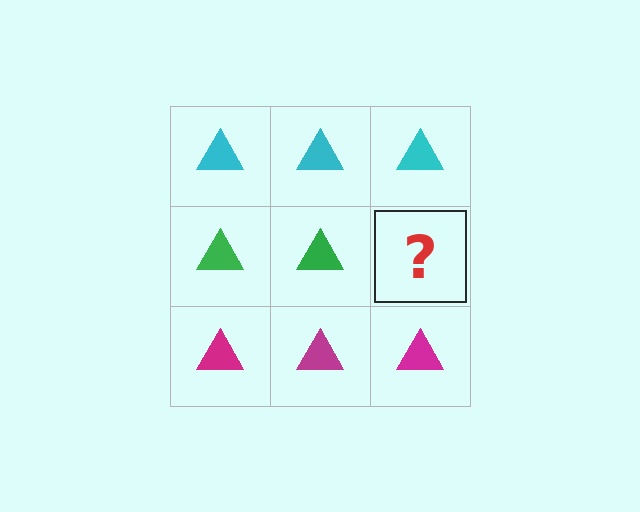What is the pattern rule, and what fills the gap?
The rule is that each row has a consistent color. The gap should be filled with a green triangle.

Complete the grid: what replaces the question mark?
The question mark should be replaced with a green triangle.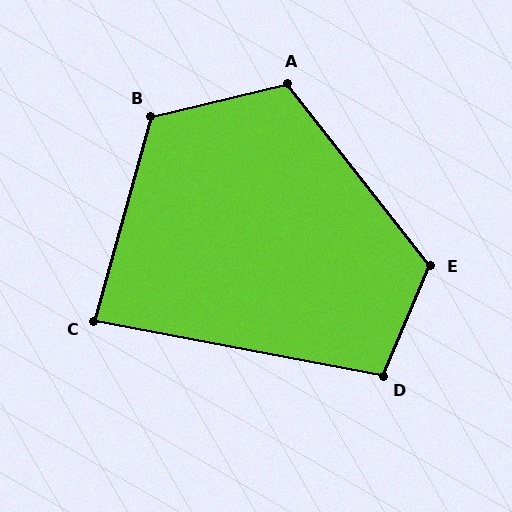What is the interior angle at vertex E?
Approximately 118 degrees (obtuse).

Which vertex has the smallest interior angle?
C, at approximately 85 degrees.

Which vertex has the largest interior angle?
B, at approximately 119 degrees.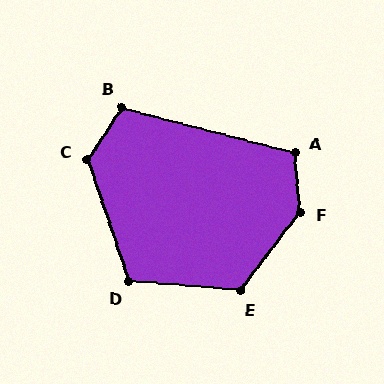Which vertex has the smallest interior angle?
B, at approximately 109 degrees.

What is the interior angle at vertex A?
Approximately 110 degrees (obtuse).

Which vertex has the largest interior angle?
F, at approximately 138 degrees.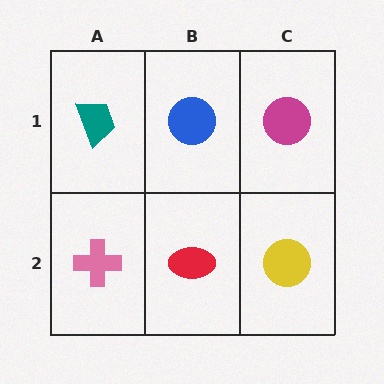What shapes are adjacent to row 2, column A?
A teal trapezoid (row 1, column A), a red ellipse (row 2, column B).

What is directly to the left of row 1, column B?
A teal trapezoid.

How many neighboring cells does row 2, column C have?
2.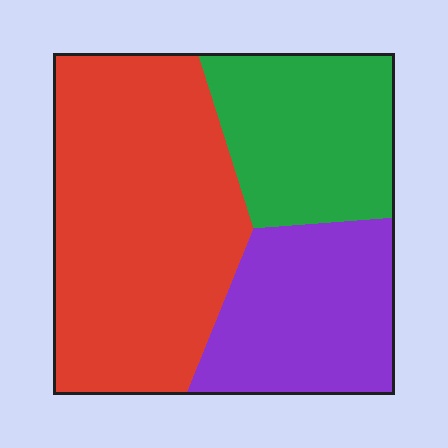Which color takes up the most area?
Red, at roughly 50%.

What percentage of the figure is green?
Green takes up about one quarter (1/4) of the figure.